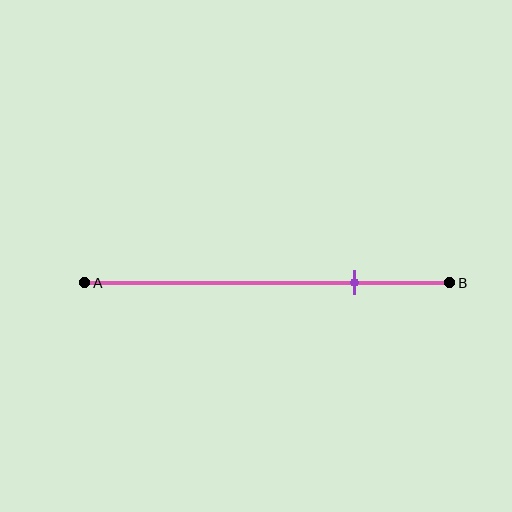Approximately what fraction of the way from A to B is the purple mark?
The purple mark is approximately 75% of the way from A to B.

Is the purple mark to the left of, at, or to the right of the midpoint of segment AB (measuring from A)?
The purple mark is to the right of the midpoint of segment AB.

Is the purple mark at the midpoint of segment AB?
No, the mark is at about 75% from A, not at the 50% midpoint.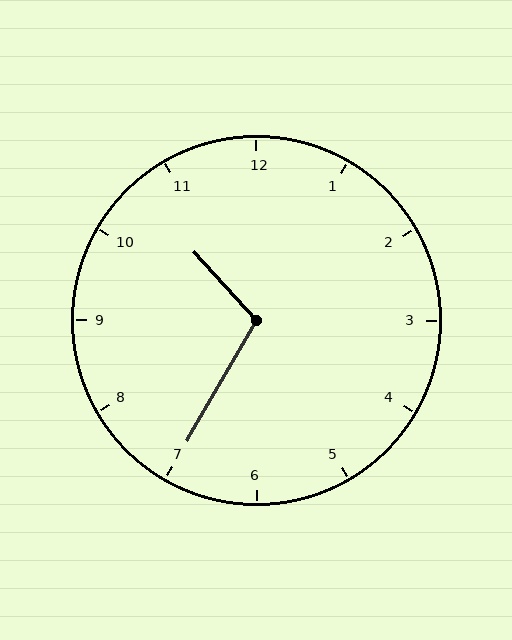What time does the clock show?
10:35.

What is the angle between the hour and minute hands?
Approximately 108 degrees.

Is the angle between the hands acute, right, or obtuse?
It is obtuse.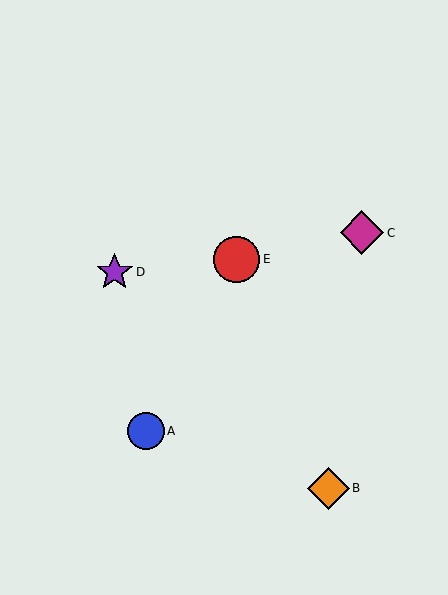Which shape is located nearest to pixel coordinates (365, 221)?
The magenta diamond (labeled C) at (362, 233) is nearest to that location.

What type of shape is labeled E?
Shape E is a red circle.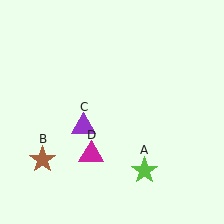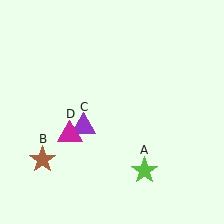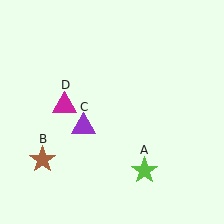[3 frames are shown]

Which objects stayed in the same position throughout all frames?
Lime star (object A) and brown star (object B) and purple triangle (object C) remained stationary.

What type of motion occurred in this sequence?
The magenta triangle (object D) rotated clockwise around the center of the scene.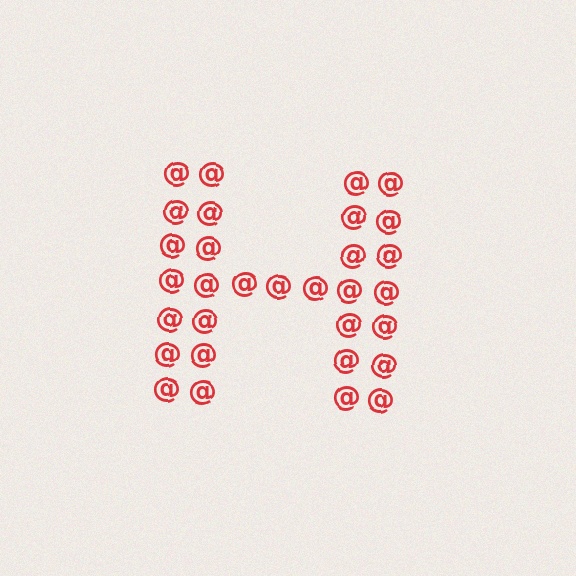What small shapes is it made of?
It is made of small at signs.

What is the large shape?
The large shape is the letter H.